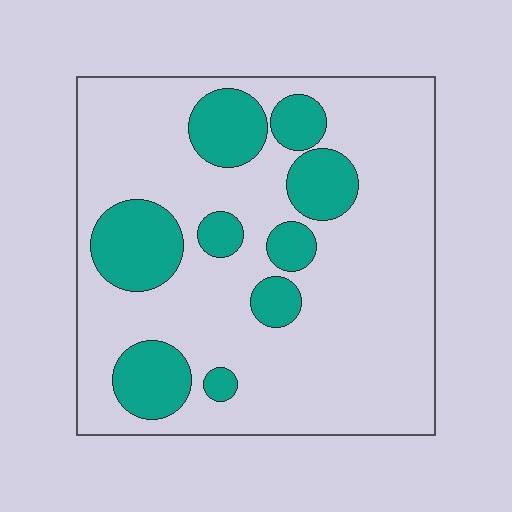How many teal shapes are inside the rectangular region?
9.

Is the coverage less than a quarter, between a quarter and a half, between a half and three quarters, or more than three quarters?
Less than a quarter.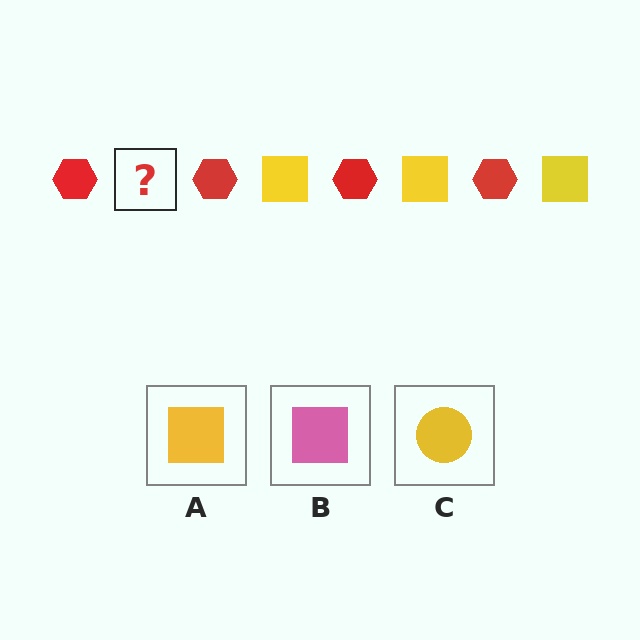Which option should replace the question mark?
Option A.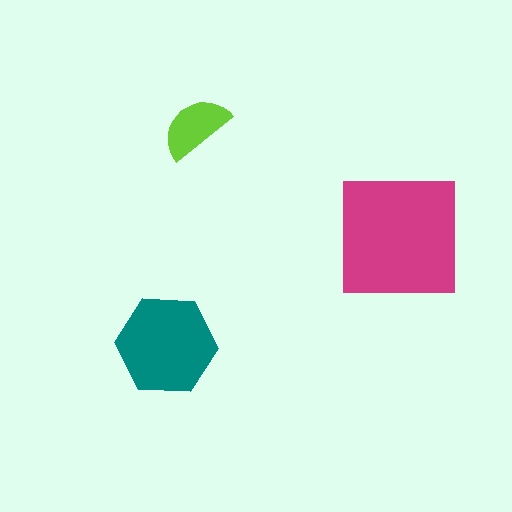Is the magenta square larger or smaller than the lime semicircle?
Larger.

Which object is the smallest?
The lime semicircle.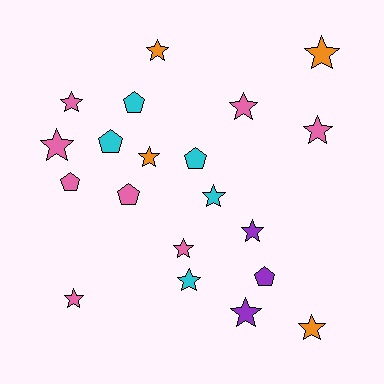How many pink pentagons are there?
There are 2 pink pentagons.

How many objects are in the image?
There are 20 objects.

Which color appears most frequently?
Pink, with 8 objects.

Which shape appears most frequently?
Star, with 14 objects.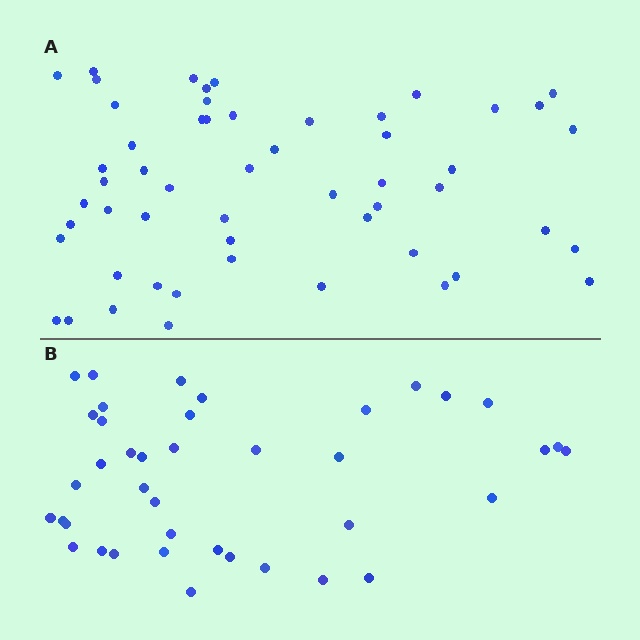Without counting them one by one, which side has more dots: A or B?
Region A (the top region) has more dots.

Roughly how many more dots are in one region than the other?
Region A has approximately 15 more dots than region B.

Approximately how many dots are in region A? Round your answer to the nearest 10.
About 50 dots. (The exact count is 54, which rounds to 50.)